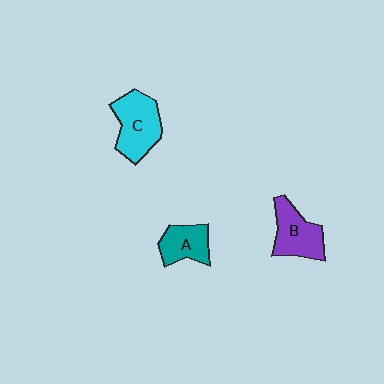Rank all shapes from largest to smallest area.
From largest to smallest: C (cyan), B (purple), A (teal).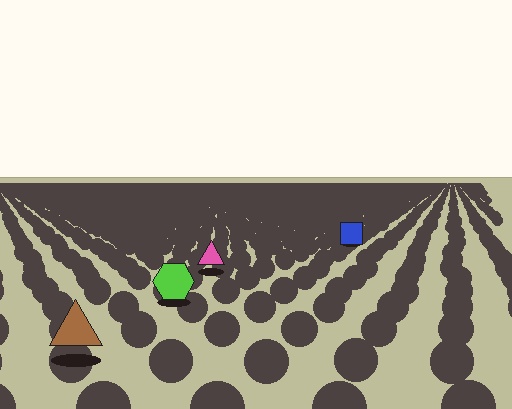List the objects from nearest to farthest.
From nearest to farthest: the brown triangle, the lime hexagon, the pink triangle, the blue square.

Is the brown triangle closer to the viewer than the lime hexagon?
Yes. The brown triangle is closer — you can tell from the texture gradient: the ground texture is coarser near it.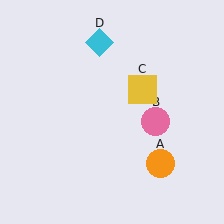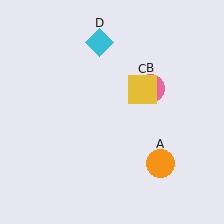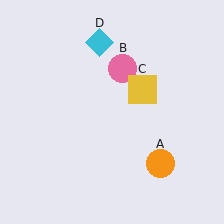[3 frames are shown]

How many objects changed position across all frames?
1 object changed position: pink circle (object B).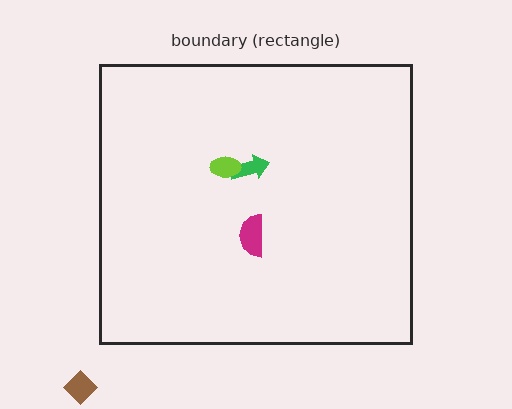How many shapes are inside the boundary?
3 inside, 1 outside.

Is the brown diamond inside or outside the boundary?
Outside.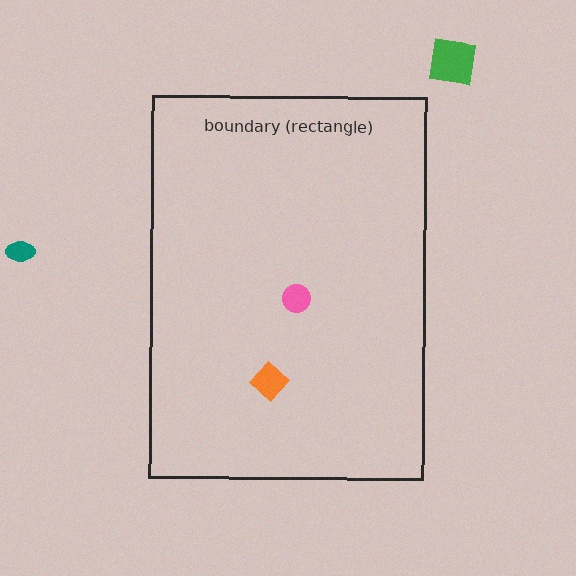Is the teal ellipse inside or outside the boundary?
Outside.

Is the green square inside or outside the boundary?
Outside.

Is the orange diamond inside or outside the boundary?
Inside.